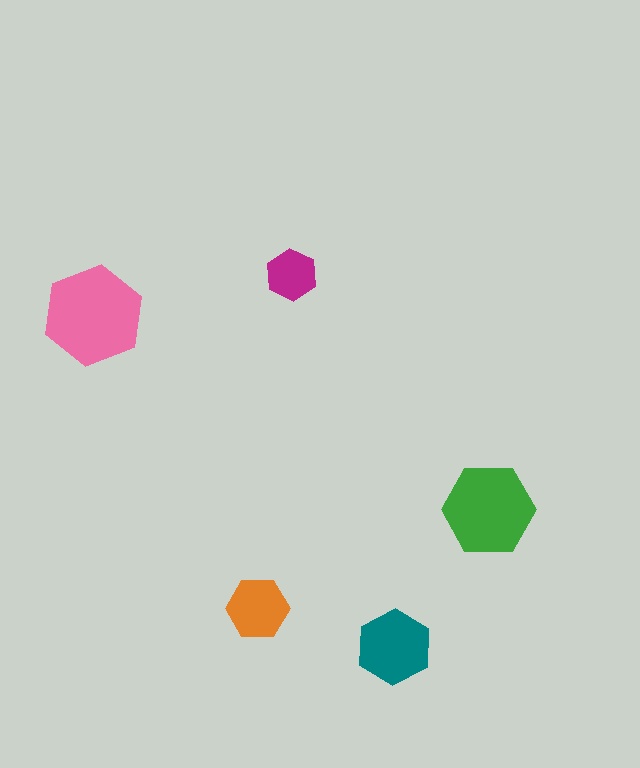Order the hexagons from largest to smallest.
the pink one, the green one, the teal one, the orange one, the magenta one.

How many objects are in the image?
There are 5 objects in the image.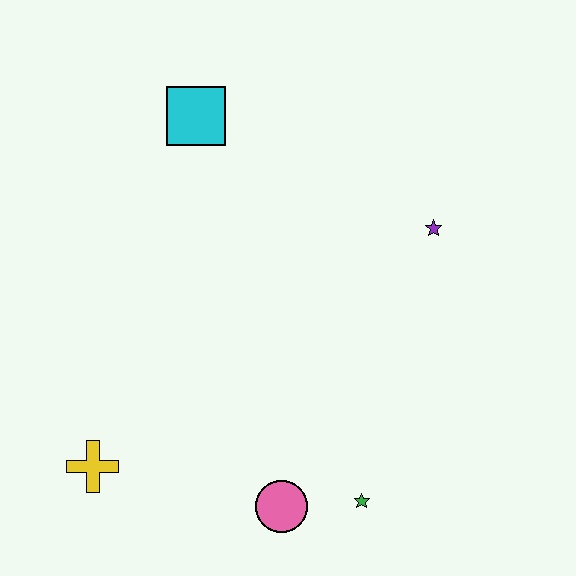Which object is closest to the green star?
The pink circle is closest to the green star.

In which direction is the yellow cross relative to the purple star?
The yellow cross is to the left of the purple star.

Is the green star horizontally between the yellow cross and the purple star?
Yes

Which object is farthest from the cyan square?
The green star is farthest from the cyan square.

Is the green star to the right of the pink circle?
Yes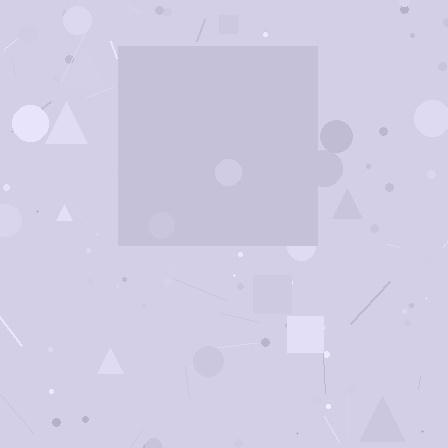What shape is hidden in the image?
A square is hidden in the image.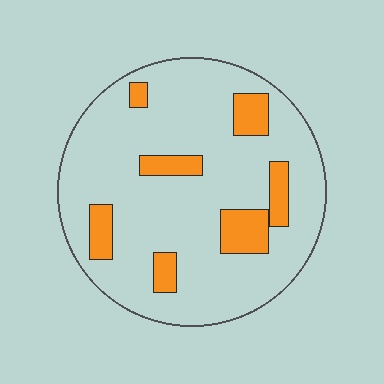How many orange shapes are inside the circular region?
7.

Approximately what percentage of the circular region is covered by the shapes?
Approximately 15%.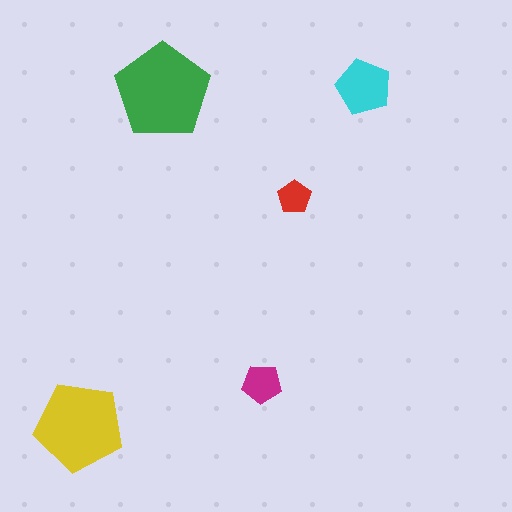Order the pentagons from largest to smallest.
the green one, the yellow one, the cyan one, the magenta one, the red one.